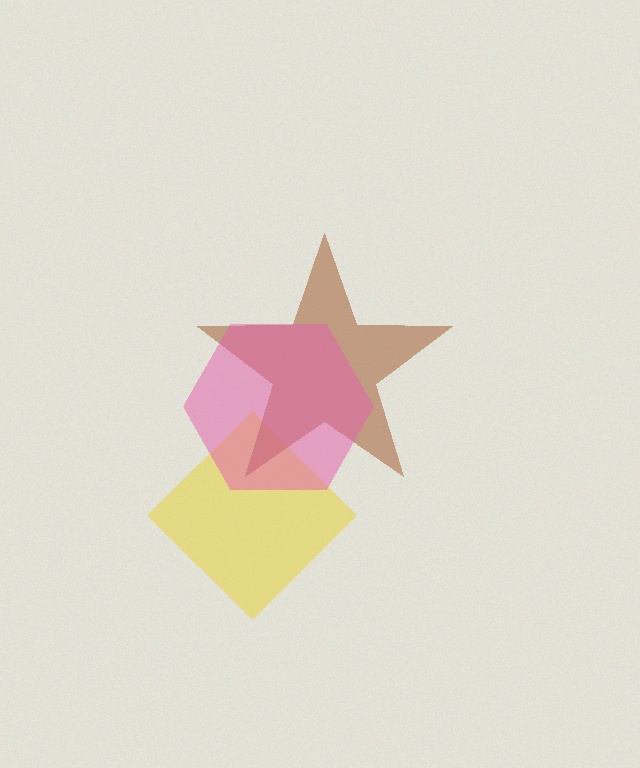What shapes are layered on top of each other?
The layered shapes are: a yellow diamond, a brown star, a pink hexagon.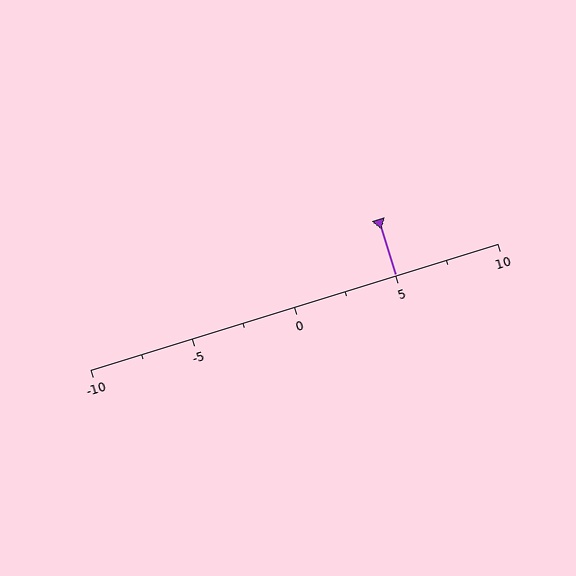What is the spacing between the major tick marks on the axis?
The major ticks are spaced 5 apart.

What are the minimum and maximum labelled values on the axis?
The axis runs from -10 to 10.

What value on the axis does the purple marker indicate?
The marker indicates approximately 5.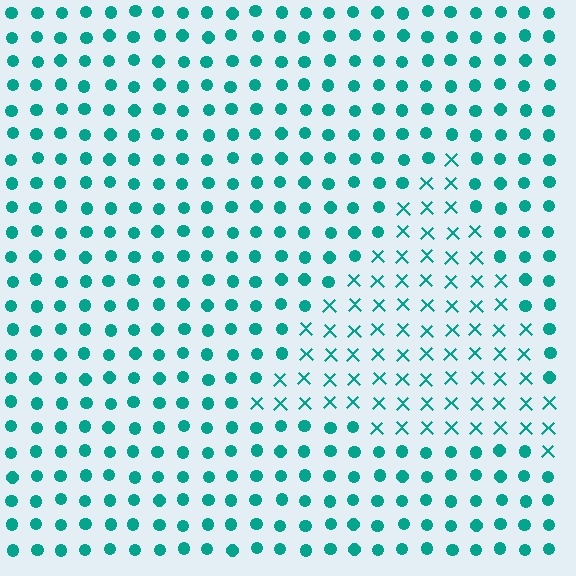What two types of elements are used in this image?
The image uses X marks inside the triangle region and circles outside it.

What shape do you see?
I see a triangle.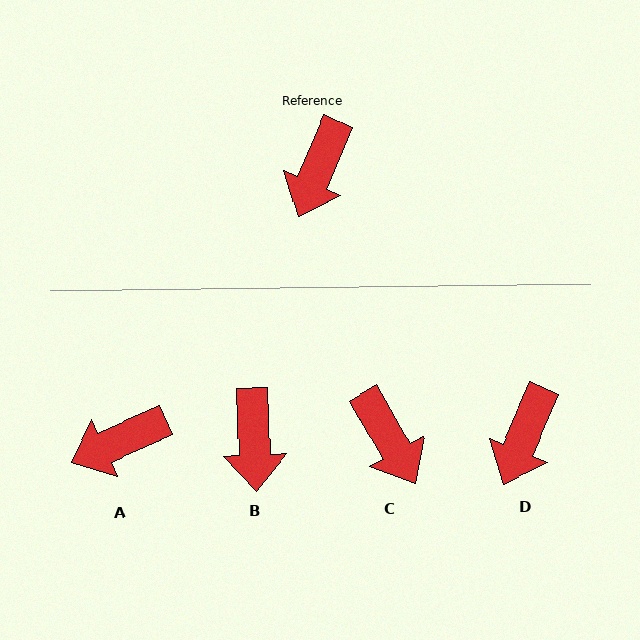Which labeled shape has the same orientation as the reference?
D.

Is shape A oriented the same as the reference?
No, it is off by about 43 degrees.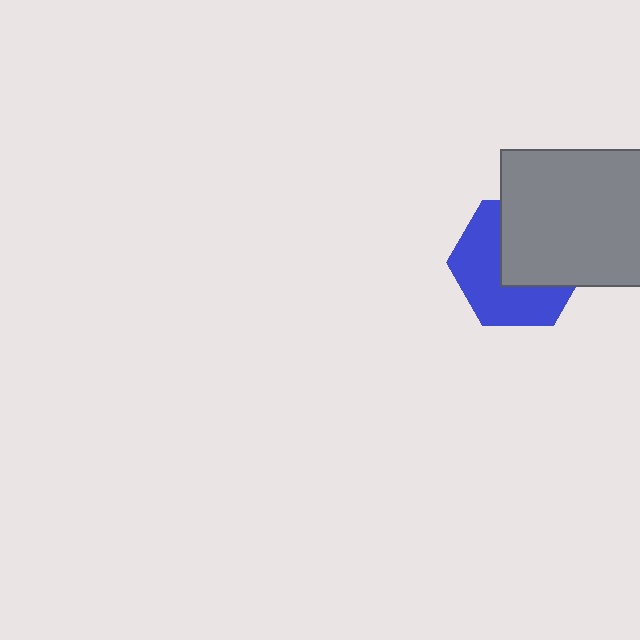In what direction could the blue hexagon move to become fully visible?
The blue hexagon could move toward the lower-left. That would shift it out from behind the gray rectangle entirely.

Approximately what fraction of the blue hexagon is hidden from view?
Roughly 49% of the blue hexagon is hidden behind the gray rectangle.